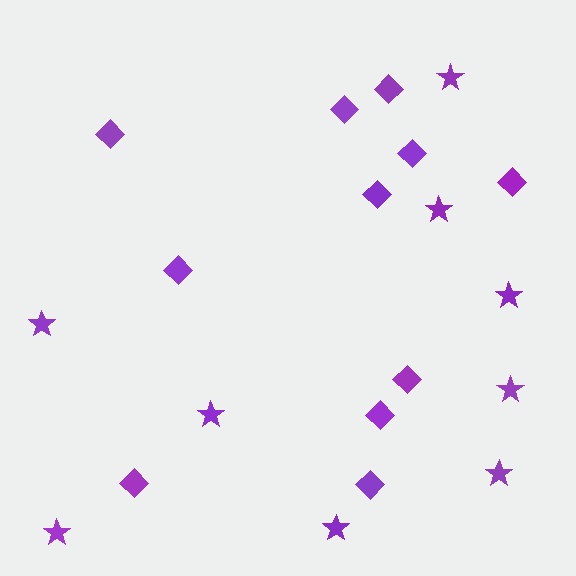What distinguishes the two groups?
There are 2 groups: one group of stars (9) and one group of diamonds (11).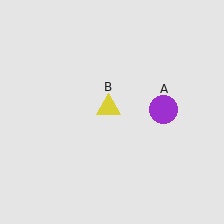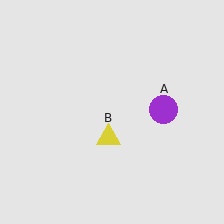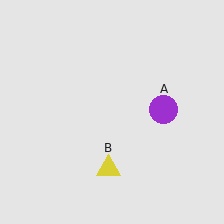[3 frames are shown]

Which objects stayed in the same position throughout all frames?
Purple circle (object A) remained stationary.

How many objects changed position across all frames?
1 object changed position: yellow triangle (object B).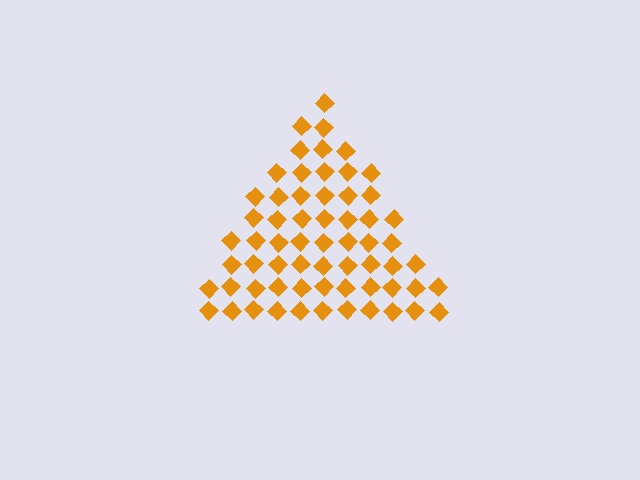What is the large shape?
The large shape is a triangle.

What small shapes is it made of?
It is made of small diamonds.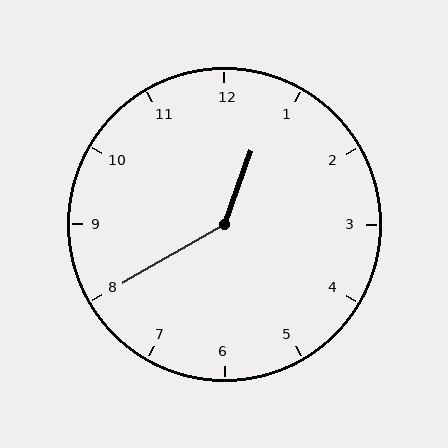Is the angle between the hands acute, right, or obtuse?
It is obtuse.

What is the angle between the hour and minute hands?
Approximately 140 degrees.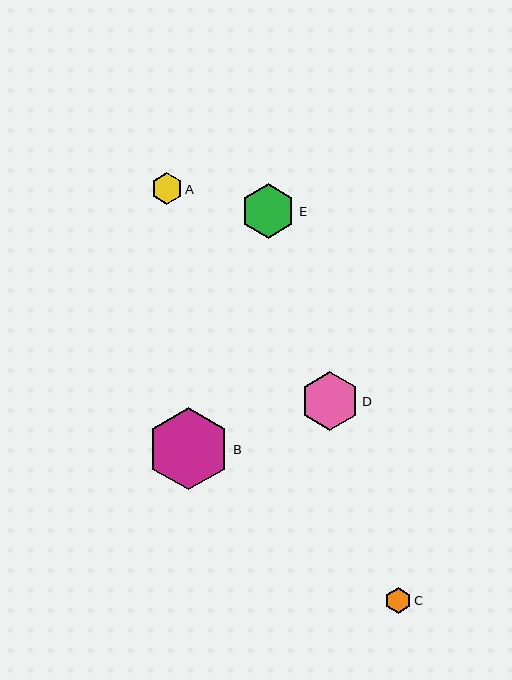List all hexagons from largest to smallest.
From largest to smallest: B, D, E, A, C.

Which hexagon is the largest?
Hexagon B is the largest with a size of approximately 82 pixels.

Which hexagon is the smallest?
Hexagon C is the smallest with a size of approximately 26 pixels.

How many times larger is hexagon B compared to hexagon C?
Hexagon B is approximately 3.2 times the size of hexagon C.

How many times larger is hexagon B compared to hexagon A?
Hexagon B is approximately 2.6 times the size of hexagon A.